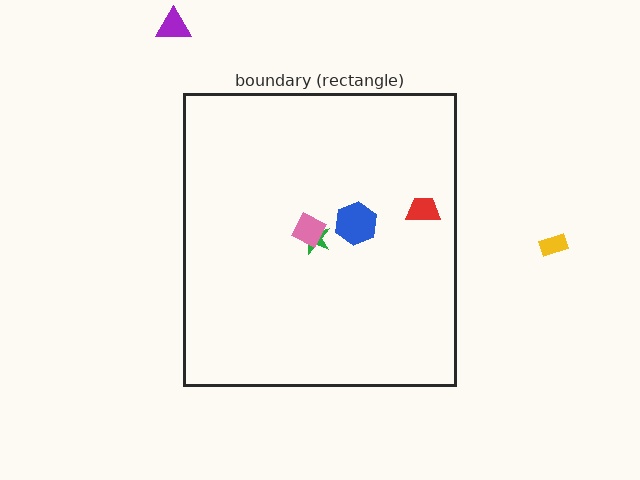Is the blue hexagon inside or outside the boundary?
Inside.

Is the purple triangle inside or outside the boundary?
Outside.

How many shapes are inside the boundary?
4 inside, 2 outside.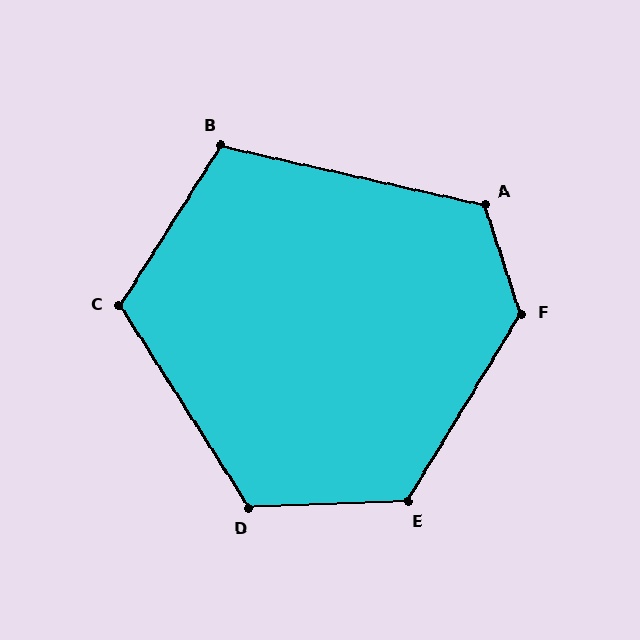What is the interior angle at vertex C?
Approximately 115 degrees (obtuse).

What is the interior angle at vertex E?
Approximately 124 degrees (obtuse).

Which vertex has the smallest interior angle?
B, at approximately 109 degrees.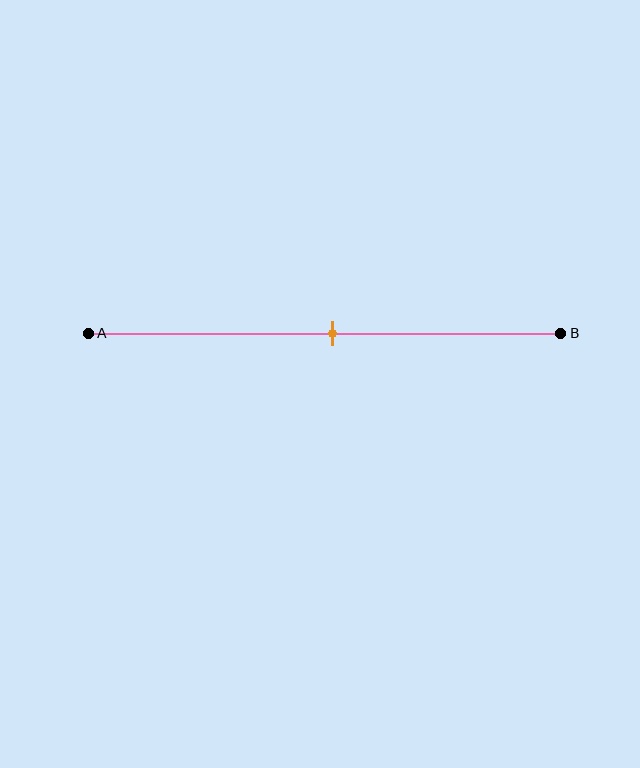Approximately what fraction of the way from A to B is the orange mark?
The orange mark is approximately 50% of the way from A to B.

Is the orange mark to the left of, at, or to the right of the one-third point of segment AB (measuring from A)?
The orange mark is to the right of the one-third point of segment AB.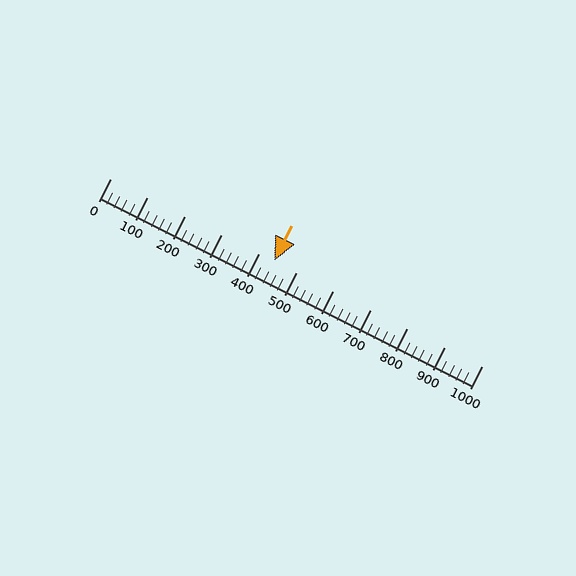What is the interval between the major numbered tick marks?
The major tick marks are spaced 100 units apart.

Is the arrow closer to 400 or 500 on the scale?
The arrow is closer to 400.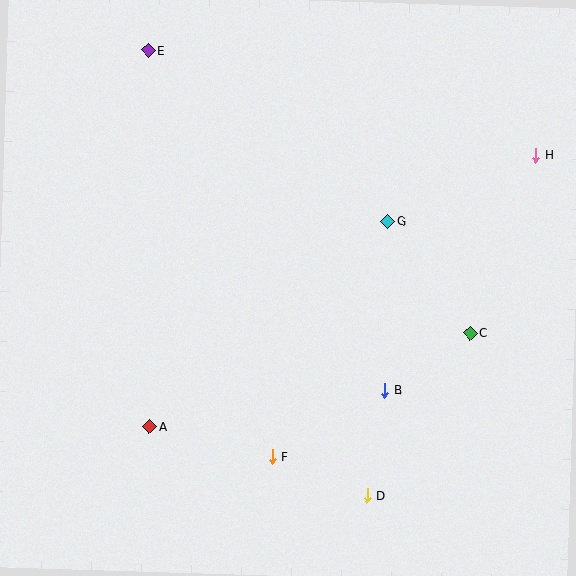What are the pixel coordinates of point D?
Point D is at (367, 495).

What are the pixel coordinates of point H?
Point H is at (536, 155).